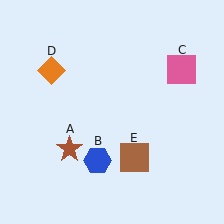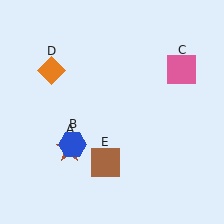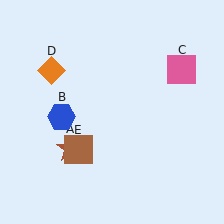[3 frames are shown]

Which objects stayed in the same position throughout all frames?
Brown star (object A) and pink square (object C) and orange diamond (object D) remained stationary.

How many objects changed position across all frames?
2 objects changed position: blue hexagon (object B), brown square (object E).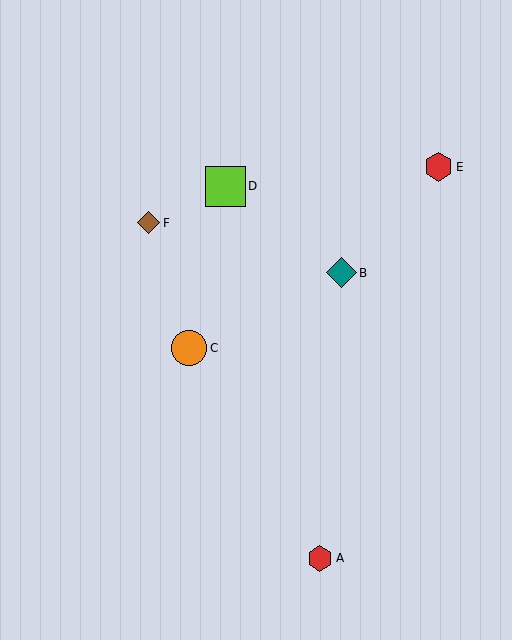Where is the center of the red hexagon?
The center of the red hexagon is at (320, 558).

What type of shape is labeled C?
Shape C is an orange circle.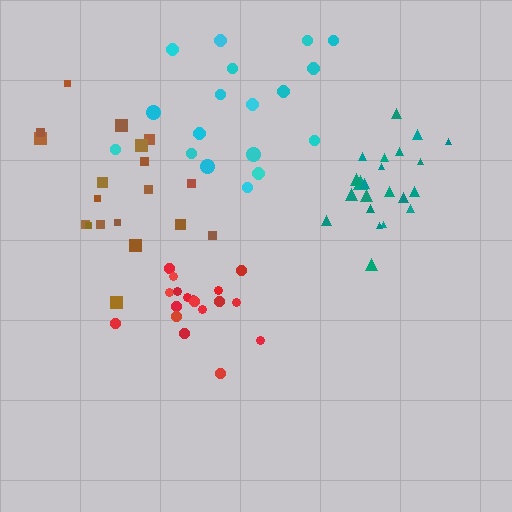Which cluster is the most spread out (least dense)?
Cyan.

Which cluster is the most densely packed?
Teal.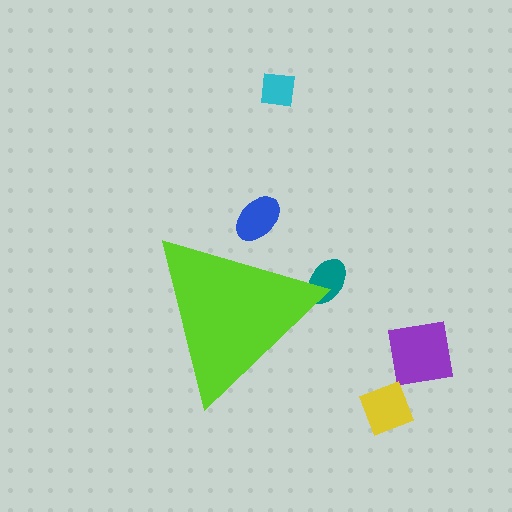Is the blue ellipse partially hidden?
Yes, the blue ellipse is partially hidden behind the lime triangle.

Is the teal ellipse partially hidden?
Yes, the teal ellipse is partially hidden behind the lime triangle.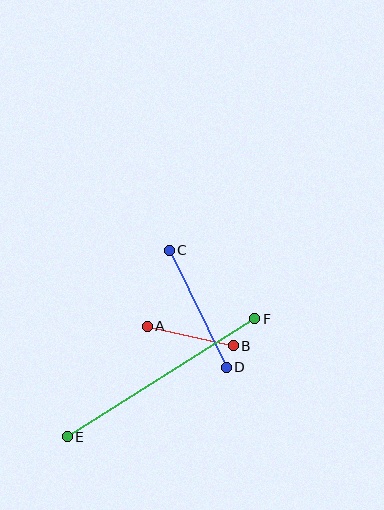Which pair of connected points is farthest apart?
Points E and F are farthest apart.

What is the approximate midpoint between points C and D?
The midpoint is at approximately (198, 309) pixels.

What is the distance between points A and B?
The distance is approximately 88 pixels.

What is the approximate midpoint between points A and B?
The midpoint is at approximately (190, 336) pixels.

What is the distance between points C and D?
The distance is approximately 130 pixels.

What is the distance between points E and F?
The distance is approximately 222 pixels.